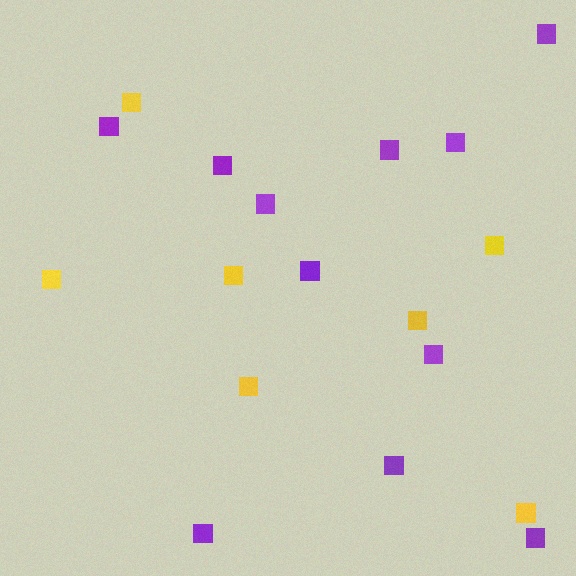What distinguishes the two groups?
There are 2 groups: one group of purple squares (11) and one group of yellow squares (7).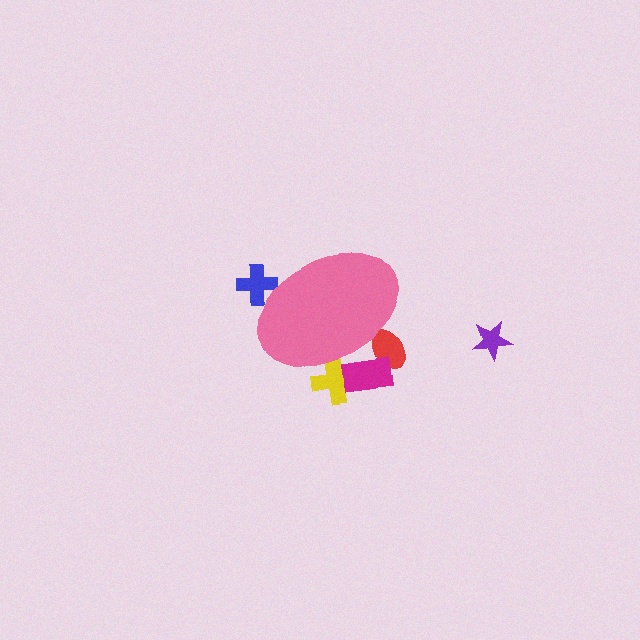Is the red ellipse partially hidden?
Yes, the red ellipse is partially hidden behind the pink ellipse.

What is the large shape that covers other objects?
A pink ellipse.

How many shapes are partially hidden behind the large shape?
4 shapes are partially hidden.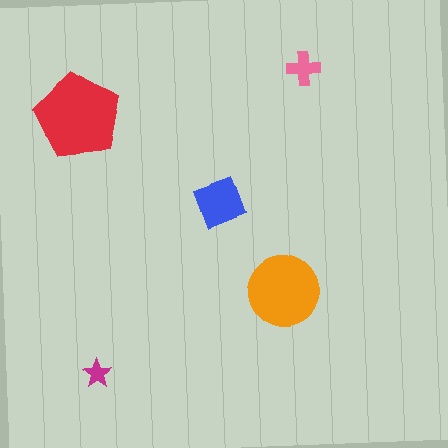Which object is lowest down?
The magenta star is bottommost.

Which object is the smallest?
The magenta star.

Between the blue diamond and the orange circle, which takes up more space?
The orange circle.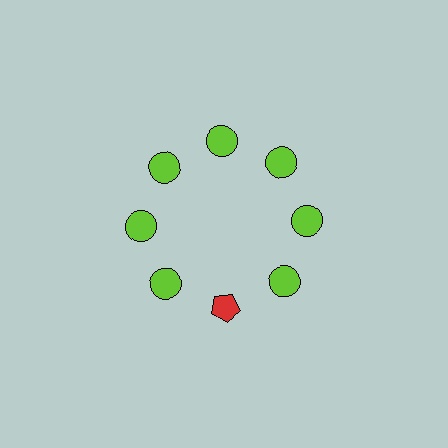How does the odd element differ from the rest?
It differs in both color (red instead of lime) and shape (pentagon instead of circle).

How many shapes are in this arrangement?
There are 8 shapes arranged in a ring pattern.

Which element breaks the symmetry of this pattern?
The red pentagon at roughly the 6 o'clock position breaks the symmetry. All other shapes are lime circles.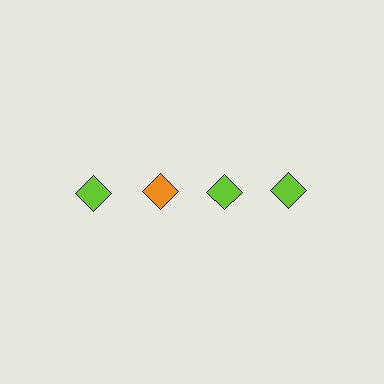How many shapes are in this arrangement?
There are 4 shapes arranged in a grid pattern.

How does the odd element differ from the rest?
It has a different color: orange instead of lime.